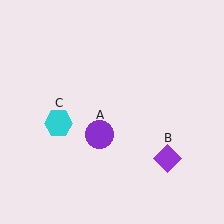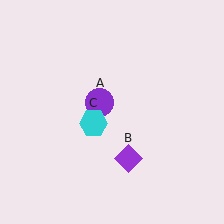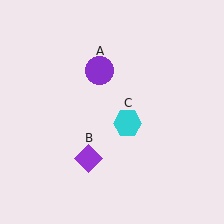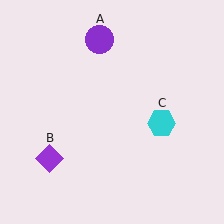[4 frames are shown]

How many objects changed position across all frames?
3 objects changed position: purple circle (object A), purple diamond (object B), cyan hexagon (object C).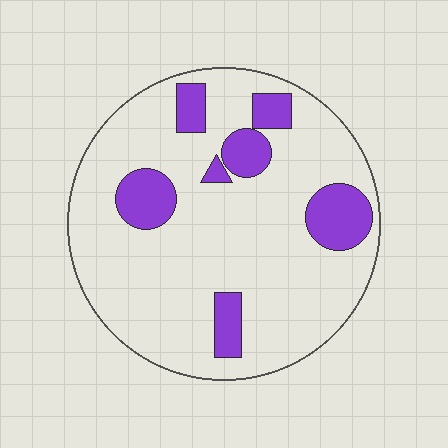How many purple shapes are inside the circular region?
7.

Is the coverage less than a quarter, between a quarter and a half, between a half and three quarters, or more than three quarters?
Less than a quarter.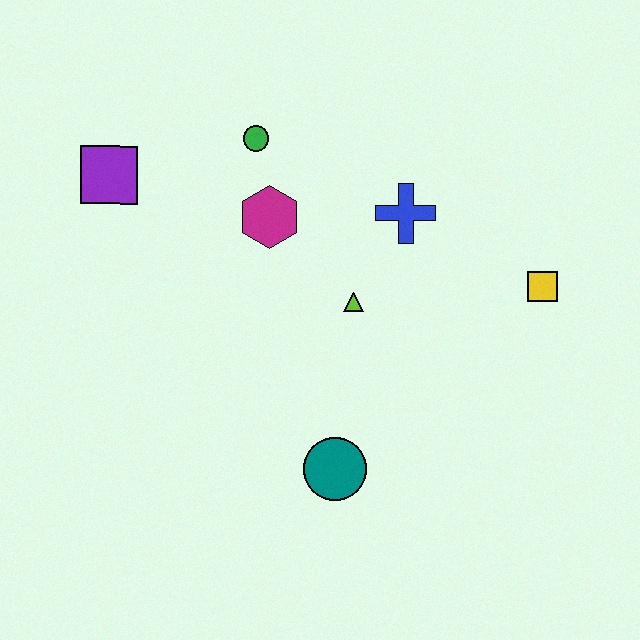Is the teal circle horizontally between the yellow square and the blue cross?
No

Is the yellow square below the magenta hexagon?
Yes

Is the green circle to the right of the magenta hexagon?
No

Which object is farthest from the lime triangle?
The purple square is farthest from the lime triangle.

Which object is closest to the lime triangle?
The blue cross is closest to the lime triangle.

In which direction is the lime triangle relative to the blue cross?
The lime triangle is below the blue cross.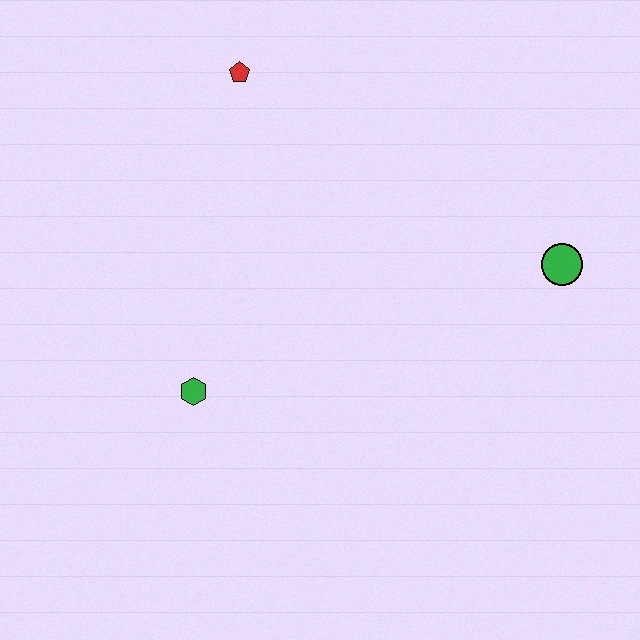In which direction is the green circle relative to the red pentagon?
The green circle is to the right of the red pentagon.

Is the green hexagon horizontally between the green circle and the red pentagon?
No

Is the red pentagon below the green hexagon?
No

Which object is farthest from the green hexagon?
The green circle is farthest from the green hexagon.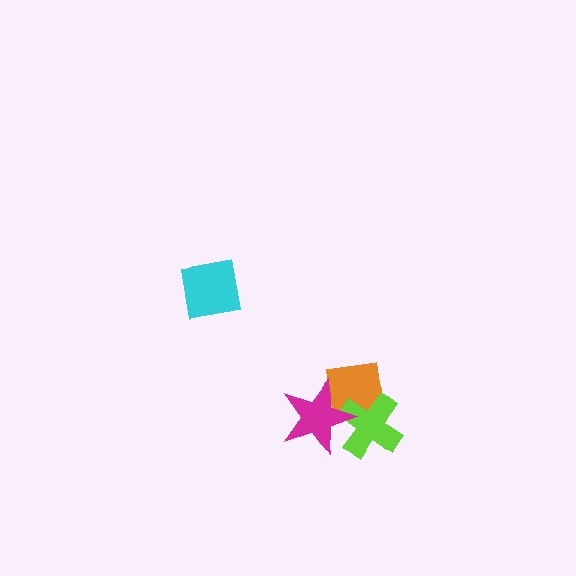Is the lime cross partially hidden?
Yes, it is partially covered by another shape.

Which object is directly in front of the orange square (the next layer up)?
The lime cross is directly in front of the orange square.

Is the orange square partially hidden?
Yes, it is partially covered by another shape.